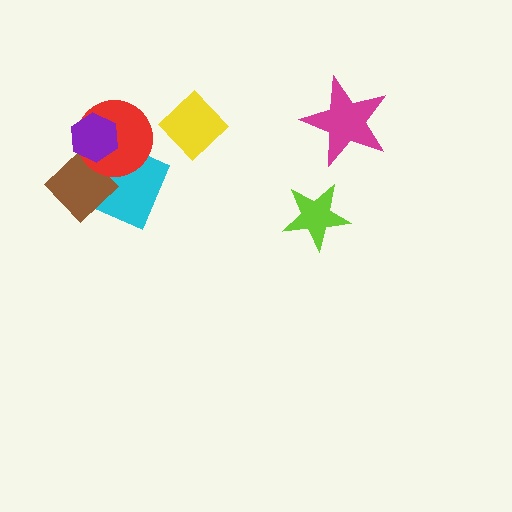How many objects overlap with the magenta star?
0 objects overlap with the magenta star.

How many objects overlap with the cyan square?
2 objects overlap with the cyan square.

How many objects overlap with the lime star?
0 objects overlap with the lime star.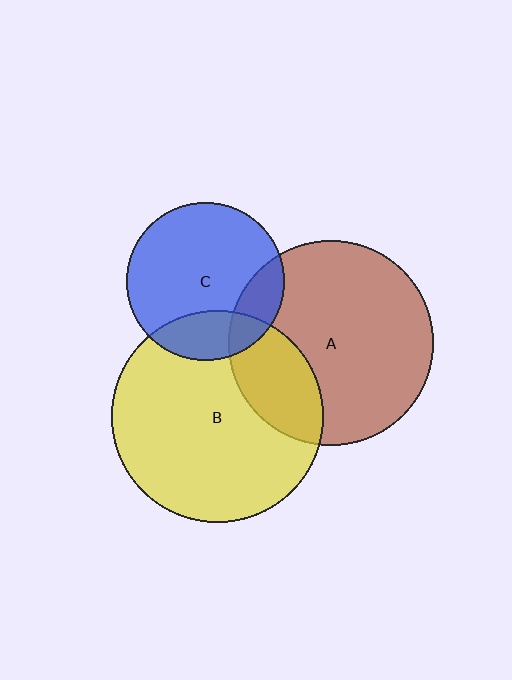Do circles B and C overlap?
Yes.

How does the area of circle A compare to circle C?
Approximately 1.7 times.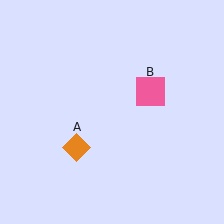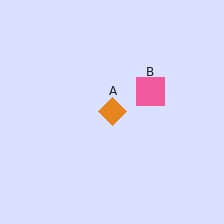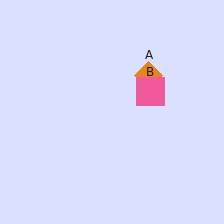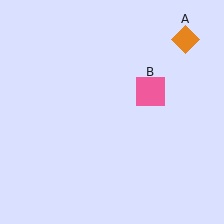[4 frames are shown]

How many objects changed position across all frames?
1 object changed position: orange diamond (object A).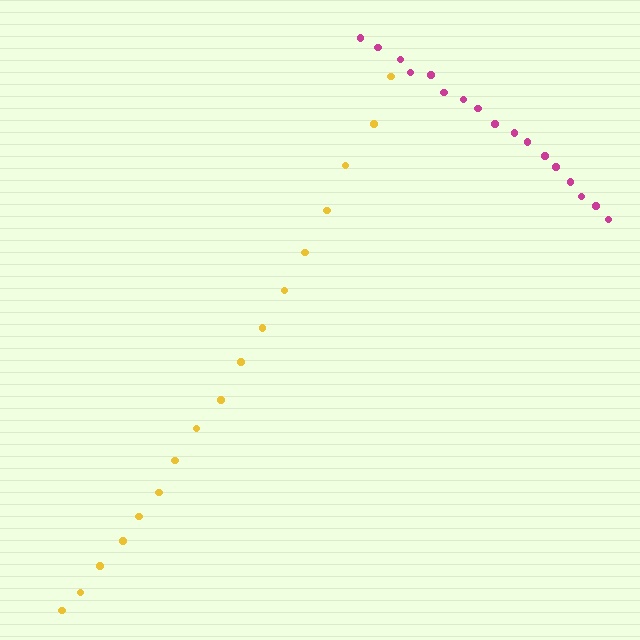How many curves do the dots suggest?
There are 2 distinct paths.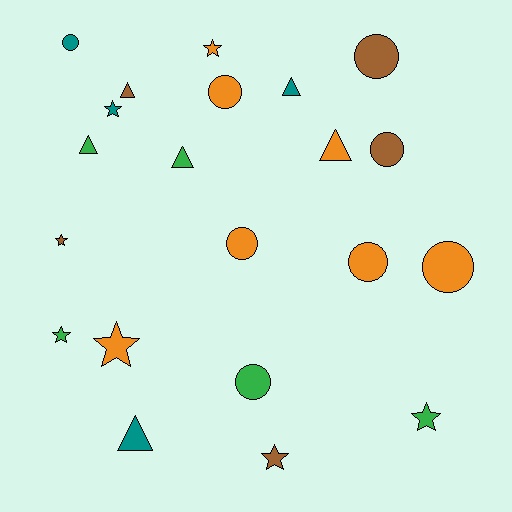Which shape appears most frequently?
Circle, with 8 objects.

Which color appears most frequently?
Orange, with 7 objects.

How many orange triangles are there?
There is 1 orange triangle.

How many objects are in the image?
There are 21 objects.